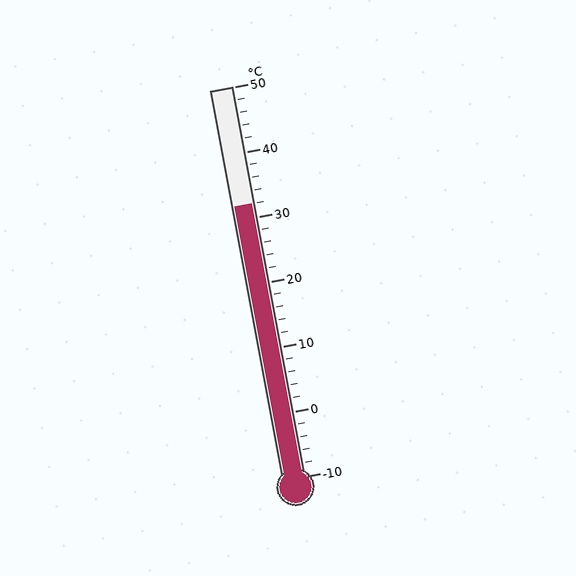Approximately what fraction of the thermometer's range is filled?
The thermometer is filled to approximately 70% of its range.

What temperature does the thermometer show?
The thermometer shows approximately 32°C.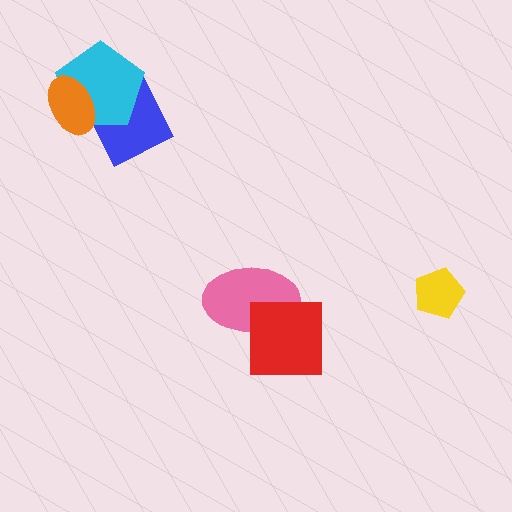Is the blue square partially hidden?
Yes, it is partially covered by another shape.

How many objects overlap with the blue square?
1 object overlaps with the blue square.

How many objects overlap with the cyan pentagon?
2 objects overlap with the cyan pentagon.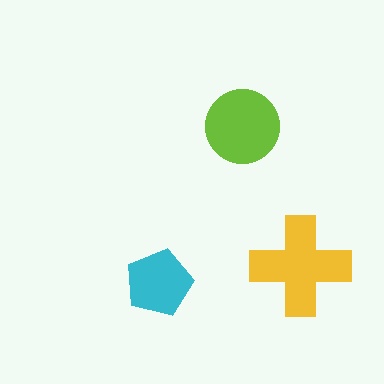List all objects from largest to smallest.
The yellow cross, the lime circle, the cyan pentagon.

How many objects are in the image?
There are 3 objects in the image.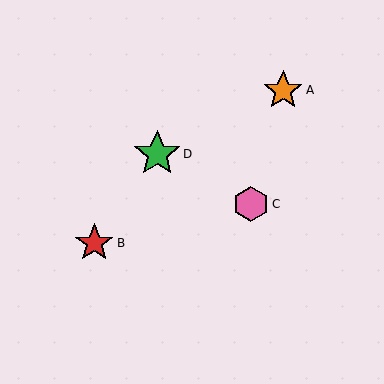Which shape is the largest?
The green star (labeled D) is the largest.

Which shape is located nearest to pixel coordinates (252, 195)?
The pink hexagon (labeled C) at (251, 204) is nearest to that location.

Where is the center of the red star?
The center of the red star is at (94, 243).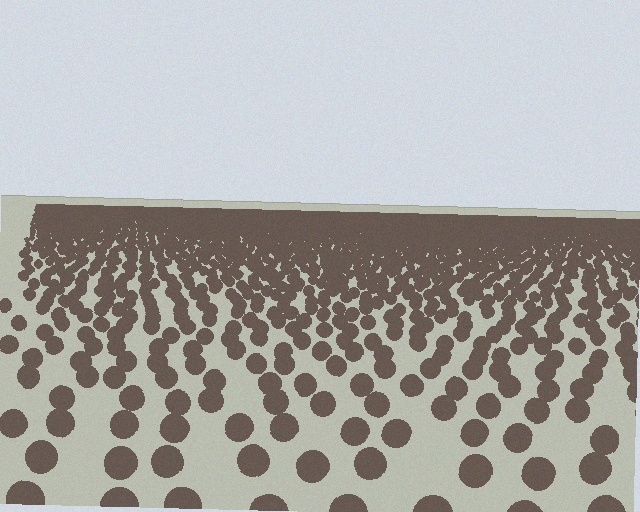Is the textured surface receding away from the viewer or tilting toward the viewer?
The surface is receding away from the viewer. Texture elements get smaller and denser toward the top.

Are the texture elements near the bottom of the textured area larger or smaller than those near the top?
Larger. Near the bottom, elements are closer to the viewer and appear at a bigger on-screen size.